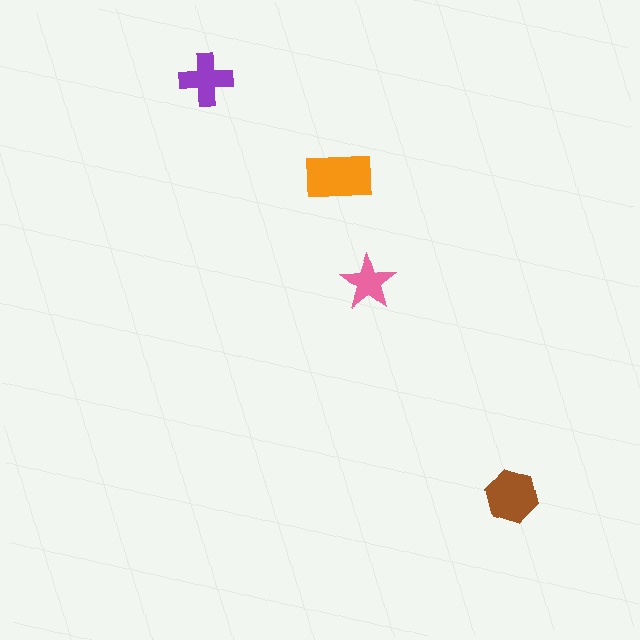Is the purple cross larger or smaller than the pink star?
Larger.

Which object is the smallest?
The pink star.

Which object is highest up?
The purple cross is topmost.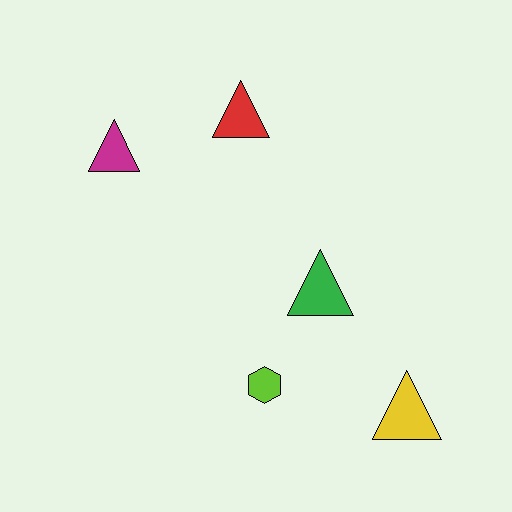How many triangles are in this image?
There are 4 triangles.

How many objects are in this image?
There are 5 objects.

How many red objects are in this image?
There is 1 red object.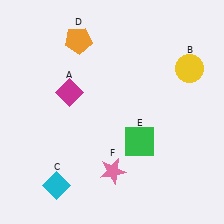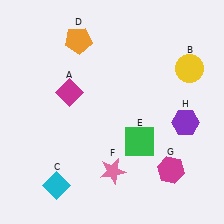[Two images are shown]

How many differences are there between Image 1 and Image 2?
There are 2 differences between the two images.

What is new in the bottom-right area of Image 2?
A purple hexagon (H) was added in the bottom-right area of Image 2.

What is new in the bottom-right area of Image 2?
A magenta hexagon (G) was added in the bottom-right area of Image 2.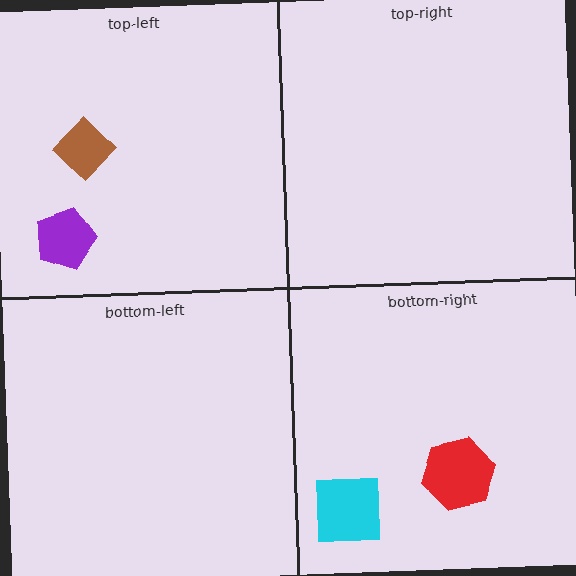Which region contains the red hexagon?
The bottom-right region.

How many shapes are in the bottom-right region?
2.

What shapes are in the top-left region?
The brown diamond, the purple pentagon.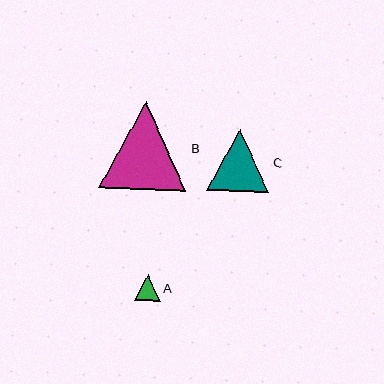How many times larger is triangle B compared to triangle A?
Triangle B is approximately 3.3 times the size of triangle A.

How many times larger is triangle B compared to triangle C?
Triangle B is approximately 1.4 times the size of triangle C.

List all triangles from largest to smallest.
From largest to smallest: B, C, A.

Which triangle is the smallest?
Triangle A is the smallest with a size of approximately 26 pixels.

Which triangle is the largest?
Triangle B is the largest with a size of approximately 88 pixels.